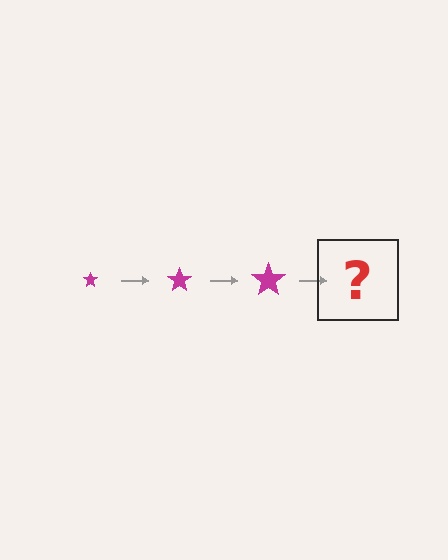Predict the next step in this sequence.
The next step is a magenta star, larger than the previous one.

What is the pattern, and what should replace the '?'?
The pattern is that the star gets progressively larger each step. The '?' should be a magenta star, larger than the previous one.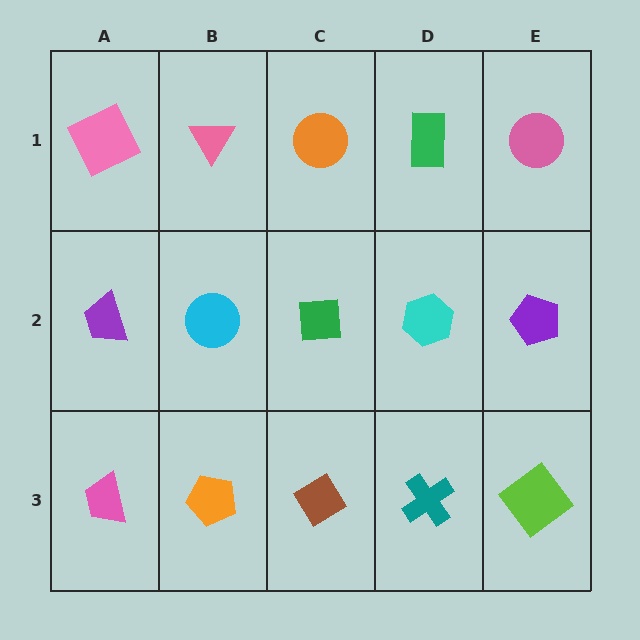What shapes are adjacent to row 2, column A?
A pink square (row 1, column A), a pink trapezoid (row 3, column A), a cyan circle (row 2, column B).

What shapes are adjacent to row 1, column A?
A purple trapezoid (row 2, column A), a pink triangle (row 1, column B).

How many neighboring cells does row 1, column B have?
3.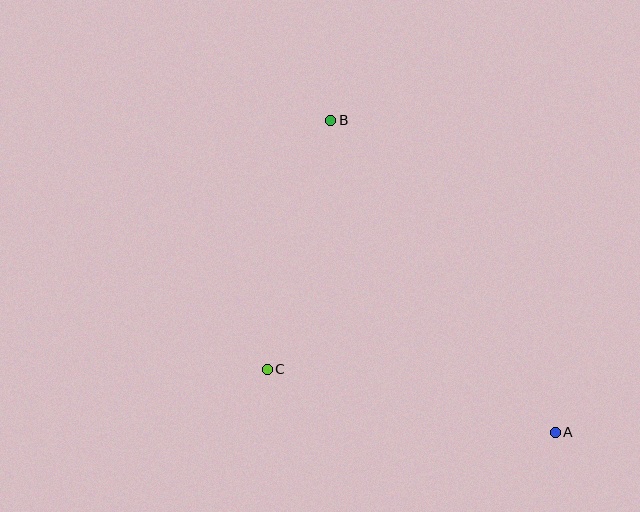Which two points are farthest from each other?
Points A and B are farthest from each other.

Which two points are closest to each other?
Points B and C are closest to each other.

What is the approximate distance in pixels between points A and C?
The distance between A and C is approximately 295 pixels.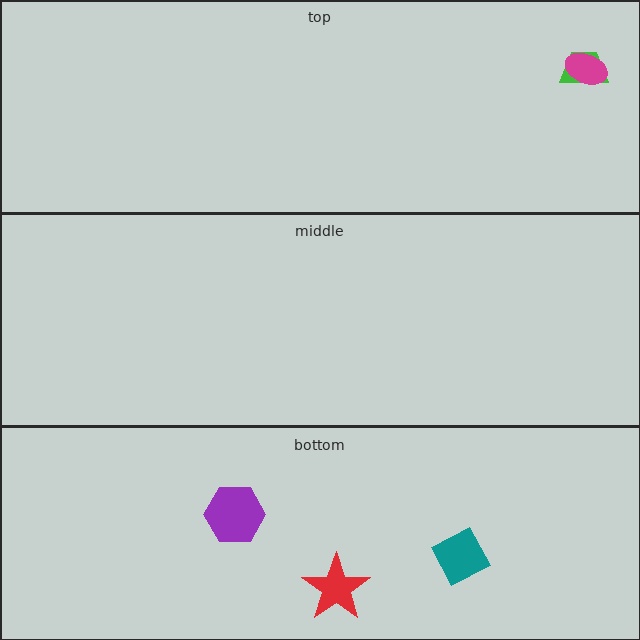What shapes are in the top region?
The green trapezoid, the magenta ellipse.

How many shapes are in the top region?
2.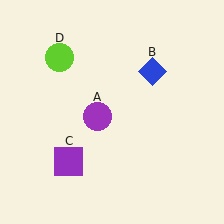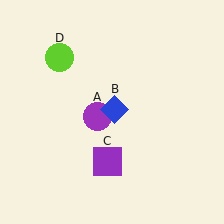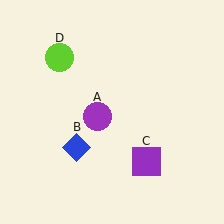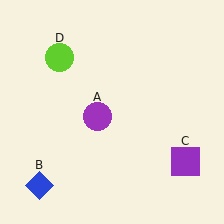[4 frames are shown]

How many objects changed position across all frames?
2 objects changed position: blue diamond (object B), purple square (object C).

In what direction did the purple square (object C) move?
The purple square (object C) moved right.